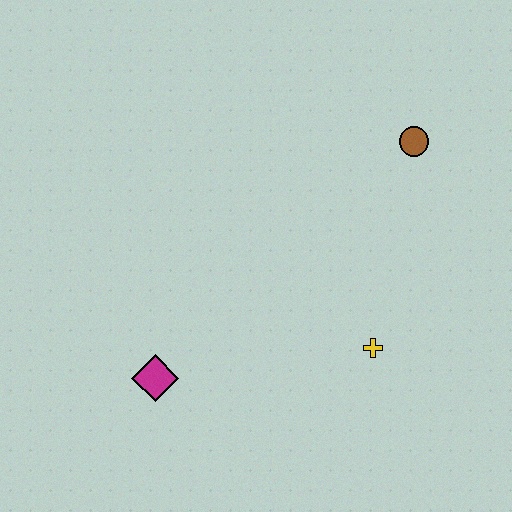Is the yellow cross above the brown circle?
No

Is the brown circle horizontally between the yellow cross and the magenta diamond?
No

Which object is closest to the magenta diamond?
The yellow cross is closest to the magenta diamond.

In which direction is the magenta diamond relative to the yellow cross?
The magenta diamond is to the left of the yellow cross.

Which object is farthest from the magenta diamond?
The brown circle is farthest from the magenta diamond.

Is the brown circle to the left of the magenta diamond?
No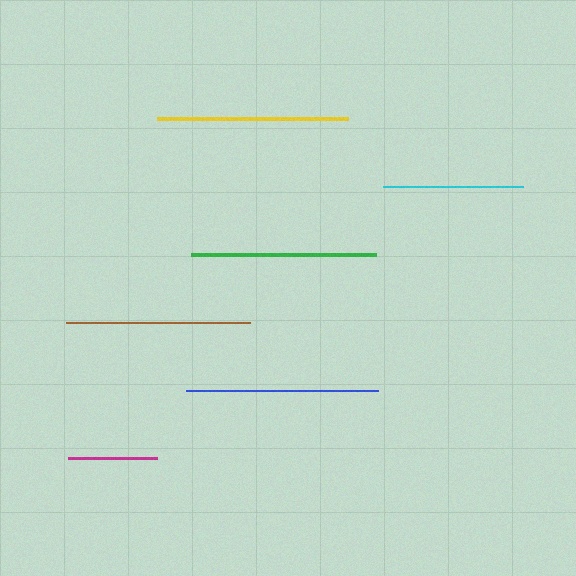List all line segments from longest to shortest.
From longest to shortest: blue, yellow, green, brown, cyan, magenta.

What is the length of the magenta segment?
The magenta segment is approximately 89 pixels long.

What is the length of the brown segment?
The brown segment is approximately 184 pixels long.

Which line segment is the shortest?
The magenta line is the shortest at approximately 89 pixels.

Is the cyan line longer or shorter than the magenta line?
The cyan line is longer than the magenta line.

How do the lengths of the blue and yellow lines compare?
The blue and yellow lines are approximately the same length.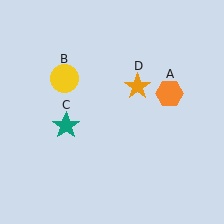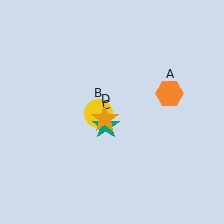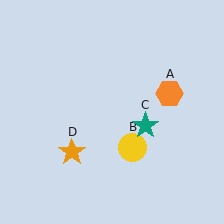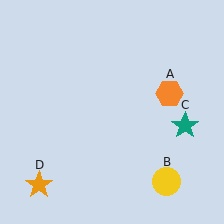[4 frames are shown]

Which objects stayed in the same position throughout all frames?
Orange hexagon (object A) remained stationary.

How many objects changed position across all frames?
3 objects changed position: yellow circle (object B), teal star (object C), orange star (object D).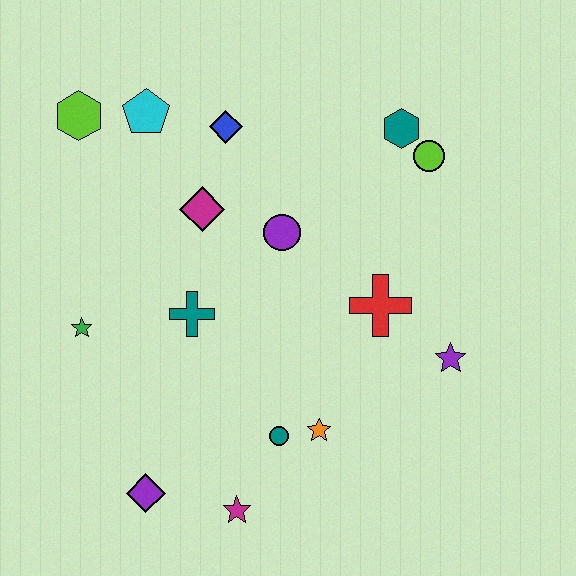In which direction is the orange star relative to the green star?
The orange star is to the right of the green star.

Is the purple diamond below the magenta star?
No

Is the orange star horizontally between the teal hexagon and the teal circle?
Yes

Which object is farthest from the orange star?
The lime hexagon is farthest from the orange star.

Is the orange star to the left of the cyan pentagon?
No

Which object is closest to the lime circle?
The teal hexagon is closest to the lime circle.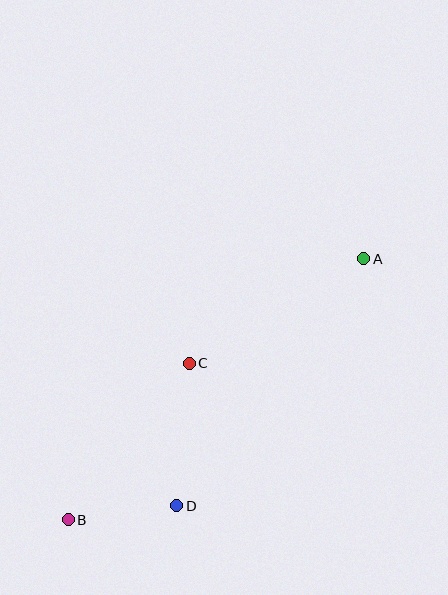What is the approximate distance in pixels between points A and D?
The distance between A and D is approximately 310 pixels.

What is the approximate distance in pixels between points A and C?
The distance between A and C is approximately 203 pixels.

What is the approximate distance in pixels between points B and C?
The distance between B and C is approximately 198 pixels.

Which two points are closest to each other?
Points B and D are closest to each other.